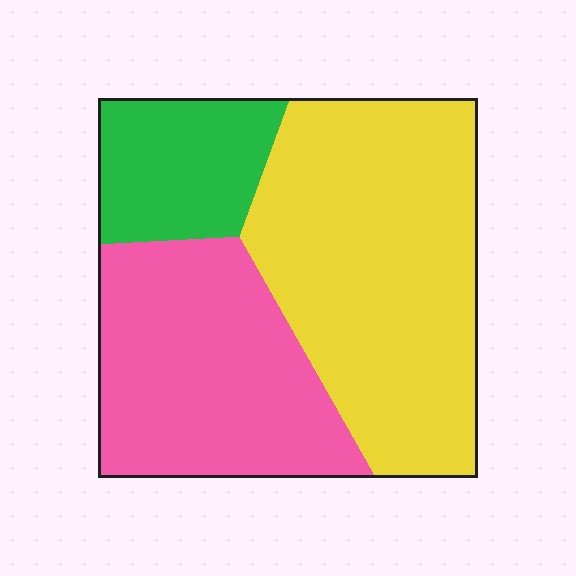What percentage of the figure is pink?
Pink takes up between a third and a half of the figure.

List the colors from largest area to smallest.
From largest to smallest: yellow, pink, green.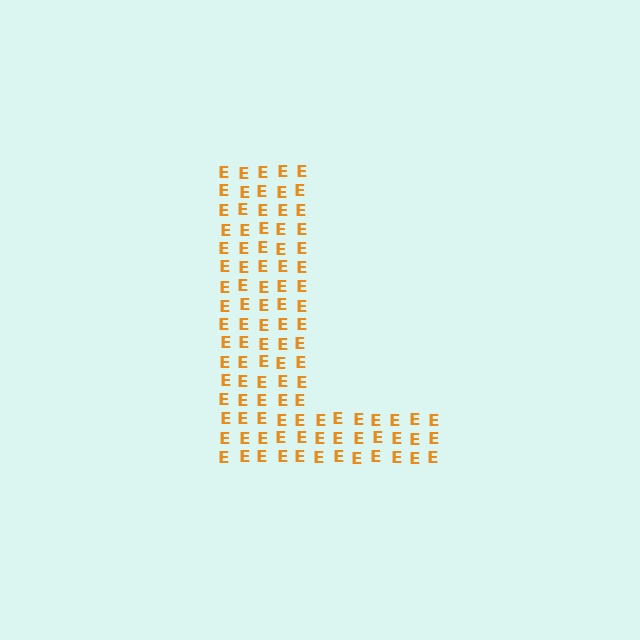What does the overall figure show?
The overall figure shows the letter L.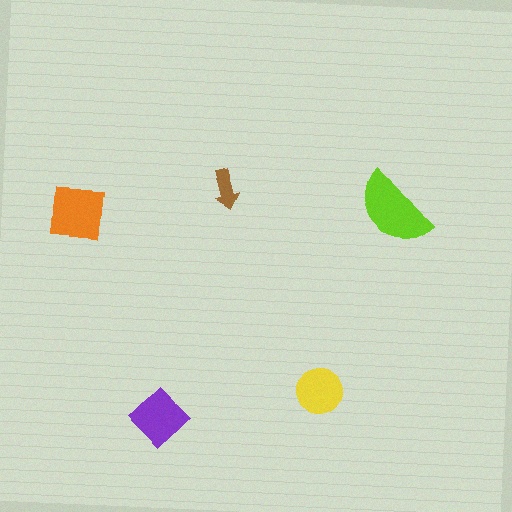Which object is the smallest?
The brown arrow.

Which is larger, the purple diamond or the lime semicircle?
The lime semicircle.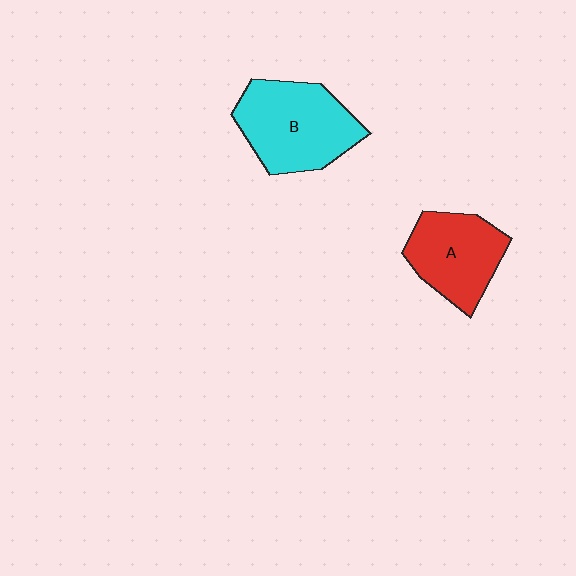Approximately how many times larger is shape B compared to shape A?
Approximately 1.3 times.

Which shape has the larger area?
Shape B (cyan).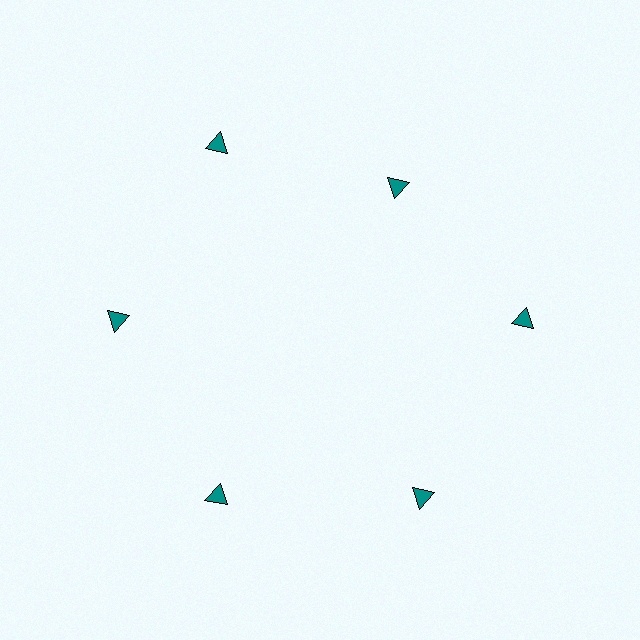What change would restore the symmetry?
The symmetry would be restored by moving it outward, back onto the ring so that all 6 triangles sit at equal angles and equal distance from the center.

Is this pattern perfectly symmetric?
No. The 6 teal triangles are arranged in a ring, but one element near the 1 o'clock position is pulled inward toward the center, breaking the 6-fold rotational symmetry.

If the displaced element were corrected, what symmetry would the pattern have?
It would have 6-fold rotational symmetry — the pattern would map onto itself every 60 degrees.